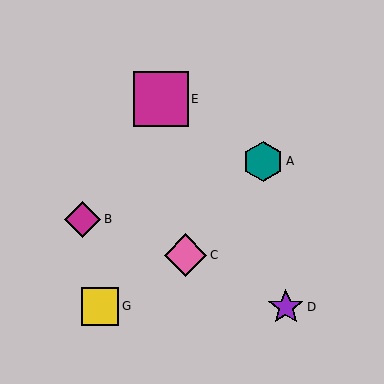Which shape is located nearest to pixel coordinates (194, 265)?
The pink diamond (labeled C) at (186, 255) is nearest to that location.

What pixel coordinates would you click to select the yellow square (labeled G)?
Click at (100, 306) to select the yellow square G.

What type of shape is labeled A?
Shape A is a teal hexagon.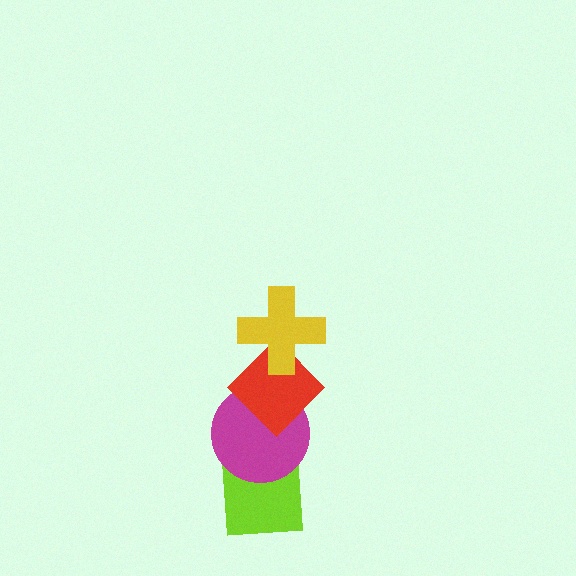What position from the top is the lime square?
The lime square is 4th from the top.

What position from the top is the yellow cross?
The yellow cross is 1st from the top.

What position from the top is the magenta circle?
The magenta circle is 3rd from the top.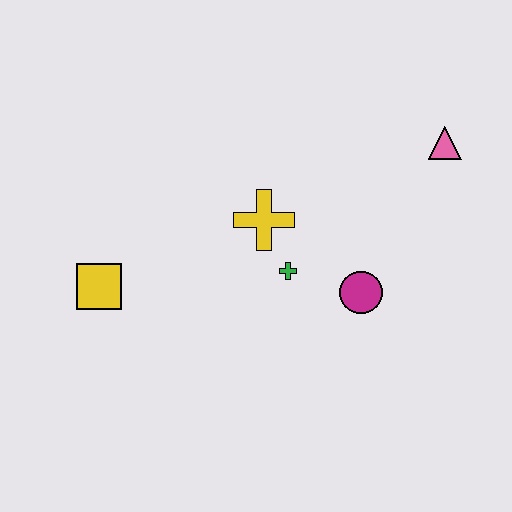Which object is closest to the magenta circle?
The green cross is closest to the magenta circle.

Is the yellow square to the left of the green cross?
Yes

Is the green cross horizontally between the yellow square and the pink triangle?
Yes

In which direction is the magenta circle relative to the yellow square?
The magenta circle is to the right of the yellow square.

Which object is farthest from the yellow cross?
The pink triangle is farthest from the yellow cross.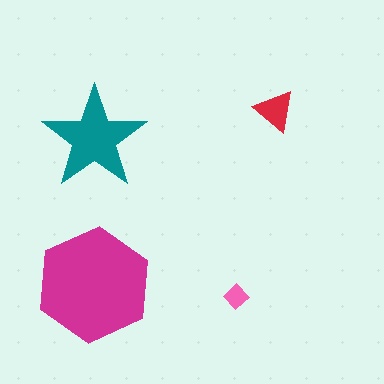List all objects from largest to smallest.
The magenta hexagon, the teal star, the red triangle, the pink diamond.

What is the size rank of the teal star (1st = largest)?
2nd.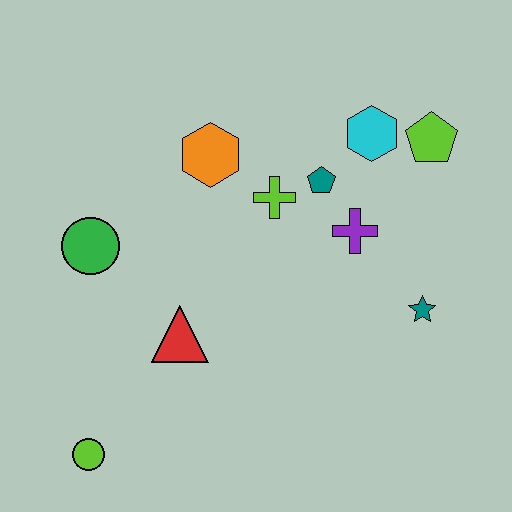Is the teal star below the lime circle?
No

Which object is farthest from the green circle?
The lime pentagon is farthest from the green circle.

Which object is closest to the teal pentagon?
The lime cross is closest to the teal pentagon.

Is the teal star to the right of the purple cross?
Yes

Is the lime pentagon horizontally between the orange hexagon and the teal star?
No